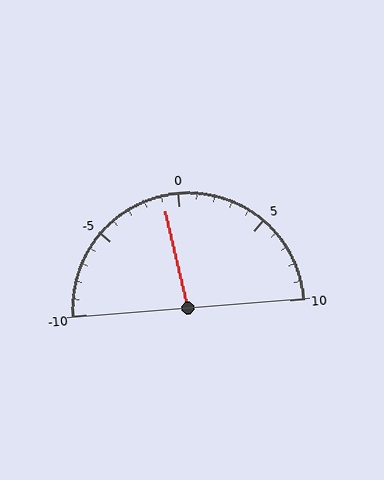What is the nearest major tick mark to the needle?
The nearest major tick mark is 0.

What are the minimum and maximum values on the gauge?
The gauge ranges from -10 to 10.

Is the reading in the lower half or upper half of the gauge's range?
The reading is in the lower half of the range (-10 to 10).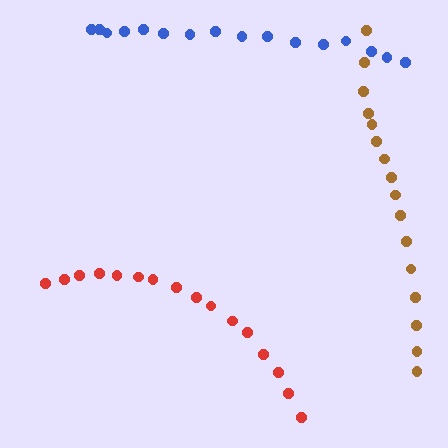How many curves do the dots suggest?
There are 3 distinct paths.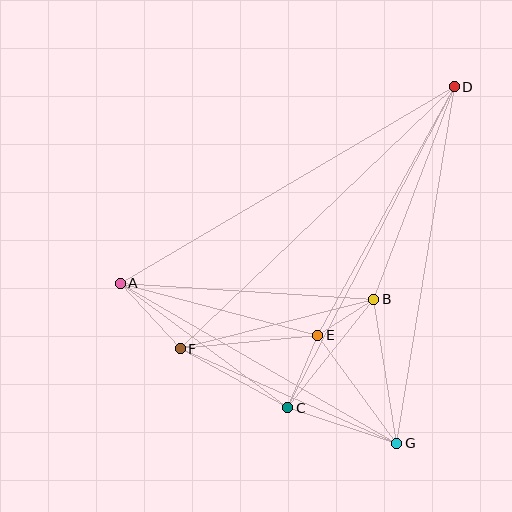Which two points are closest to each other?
Points B and E are closest to each other.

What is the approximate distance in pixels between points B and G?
The distance between B and G is approximately 146 pixels.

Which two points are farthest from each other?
Points A and D are farthest from each other.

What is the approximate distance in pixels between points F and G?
The distance between F and G is approximately 236 pixels.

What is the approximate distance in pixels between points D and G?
The distance between D and G is approximately 362 pixels.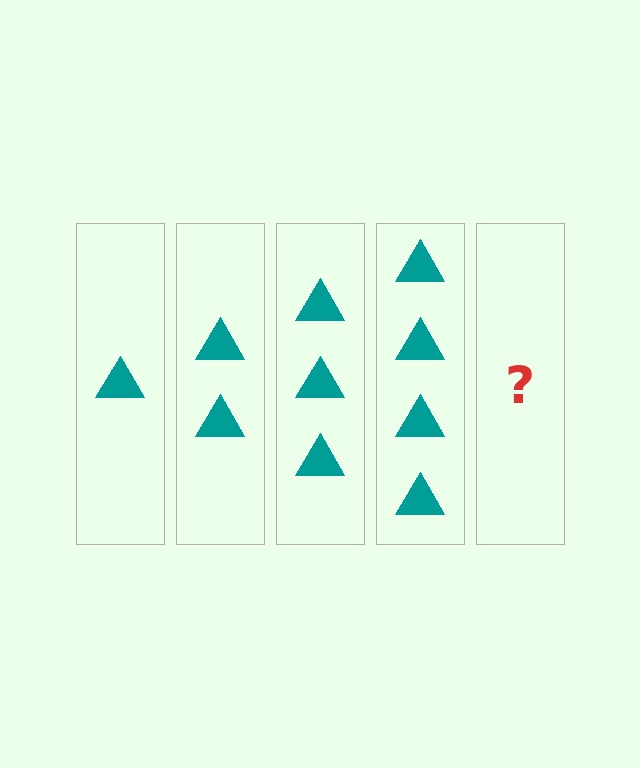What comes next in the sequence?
The next element should be 5 triangles.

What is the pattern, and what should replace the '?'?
The pattern is that each step adds one more triangle. The '?' should be 5 triangles.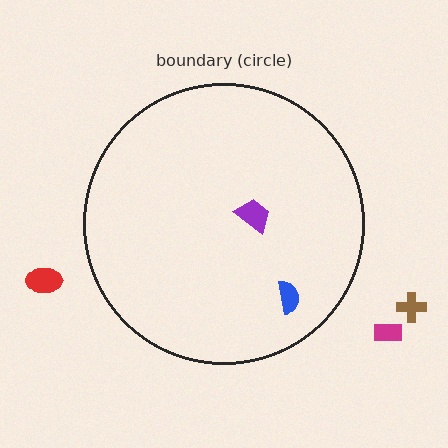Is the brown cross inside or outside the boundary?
Outside.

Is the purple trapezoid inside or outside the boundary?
Inside.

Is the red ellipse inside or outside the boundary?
Outside.